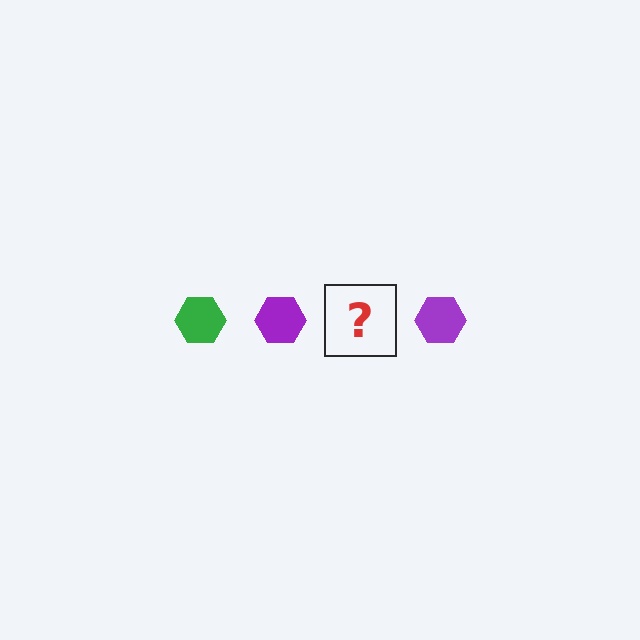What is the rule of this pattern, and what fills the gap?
The rule is that the pattern cycles through green, purple hexagons. The gap should be filled with a green hexagon.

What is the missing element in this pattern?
The missing element is a green hexagon.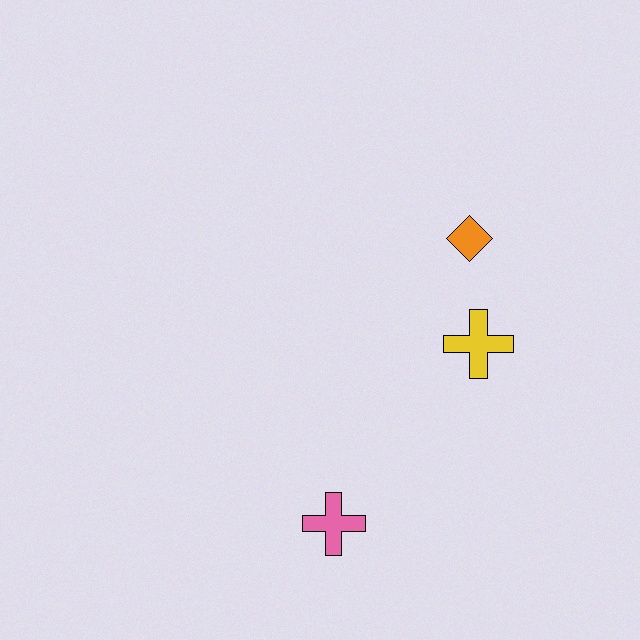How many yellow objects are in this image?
There is 1 yellow object.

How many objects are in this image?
There are 3 objects.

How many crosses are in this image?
There are 2 crosses.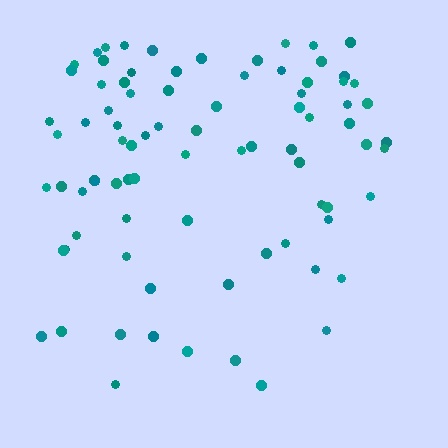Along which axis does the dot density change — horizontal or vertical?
Vertical.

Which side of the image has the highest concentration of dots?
The top.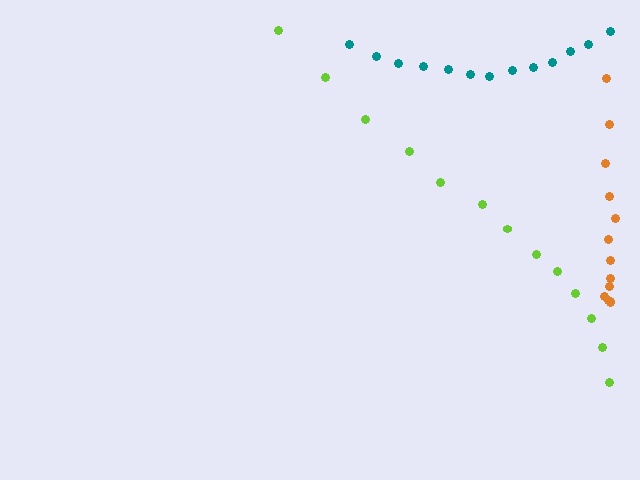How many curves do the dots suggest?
There are 3 distinct paths.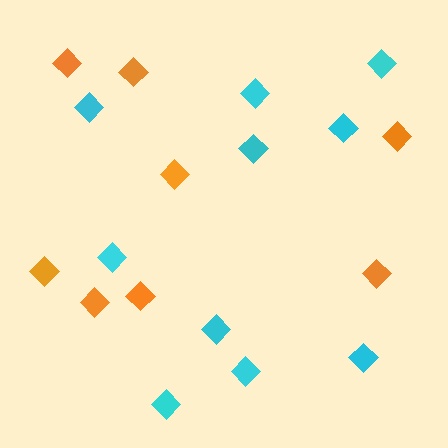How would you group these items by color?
There are 2 groups: one group of cyan diamonds (10) and one group of orange diamonds (8).